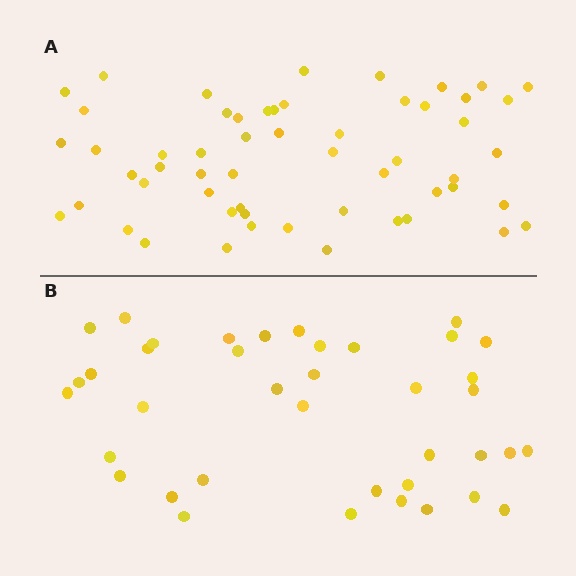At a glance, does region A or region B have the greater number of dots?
Region A (the top region) has more dots.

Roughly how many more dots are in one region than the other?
Region A has approximately 15 more dots than region B.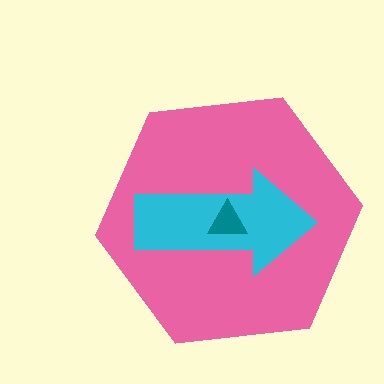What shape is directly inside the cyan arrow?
The teal triangle.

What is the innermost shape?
The teal triangle.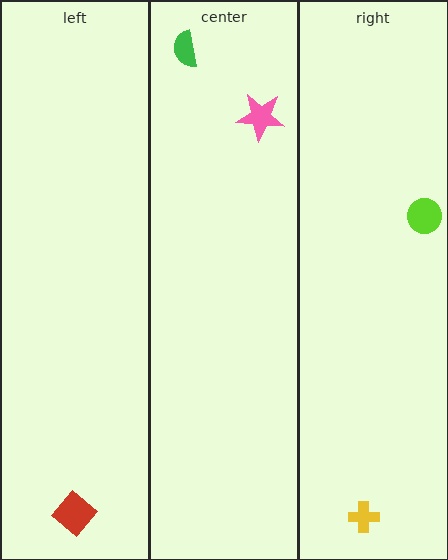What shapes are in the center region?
The green semicircle, the pink star.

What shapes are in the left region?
The red diamond.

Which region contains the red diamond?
The left region.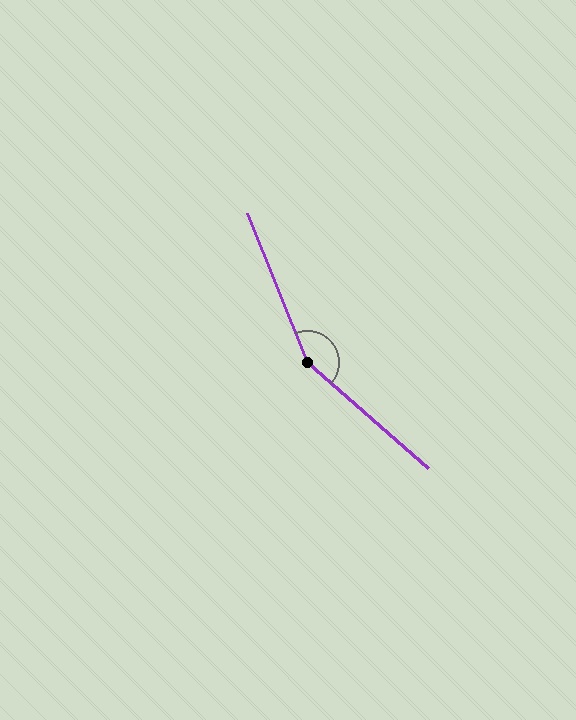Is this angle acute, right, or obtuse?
It is obtuse.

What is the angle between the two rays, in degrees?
Approximately 153 degrees.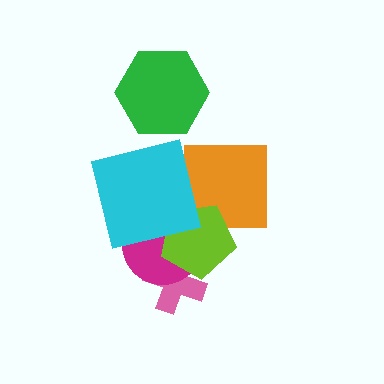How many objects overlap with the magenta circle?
3 objects overlap with the magenta circle.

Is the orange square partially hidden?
Yes, it is partially covered by another shape.